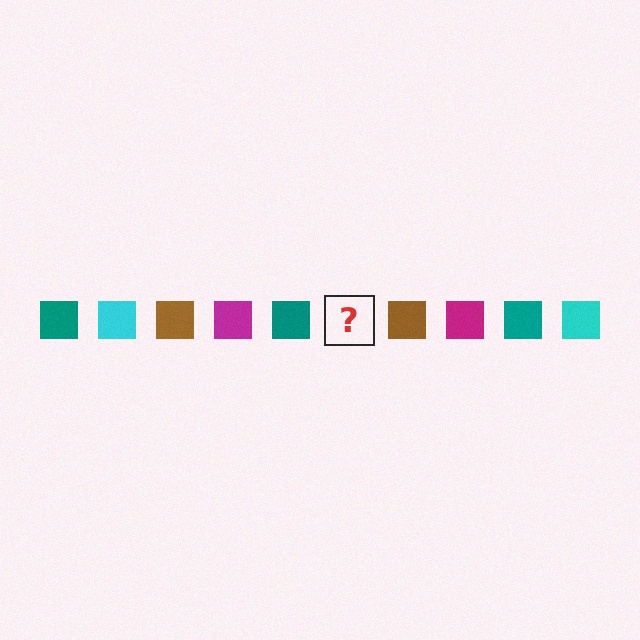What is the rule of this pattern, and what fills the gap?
The rule is that the pattern cycles through teal, cyan, brown, magenta squares. The gap should be filled with a cyan square.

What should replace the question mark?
The question mark should be replaced with a cyan square.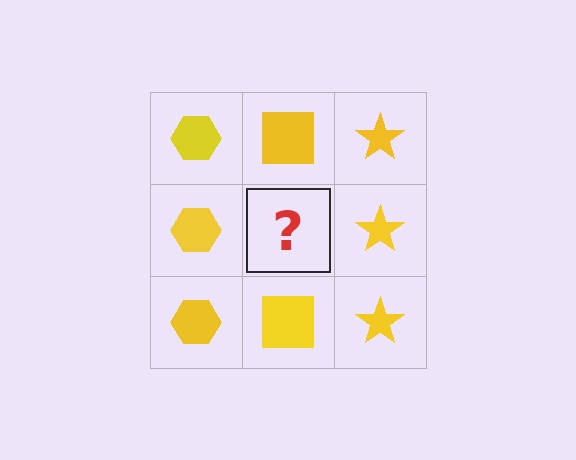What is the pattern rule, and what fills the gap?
The rule is that each column has a consistent shape. The gap should be filled with a yellow square.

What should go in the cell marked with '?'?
The missing cell should contain a yellow square.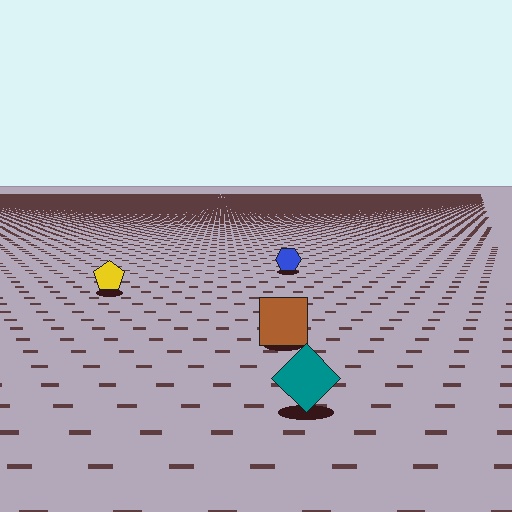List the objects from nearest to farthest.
From nearest to farthest: the teal diamond, the brown square, the yellow pentagon, the blue hexagon.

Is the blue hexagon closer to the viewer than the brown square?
No. The brown square is closer — you can tell from the texture gradient: the ground texture is coarser near it.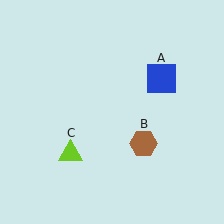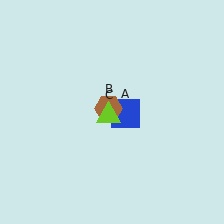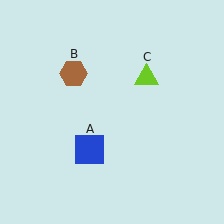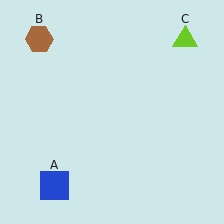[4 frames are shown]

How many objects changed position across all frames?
3 objects changed position: blue square (object A), brown hexagon (object B), lime triangle (object C).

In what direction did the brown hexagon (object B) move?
The brown hexagon (object B) moved up and to the left.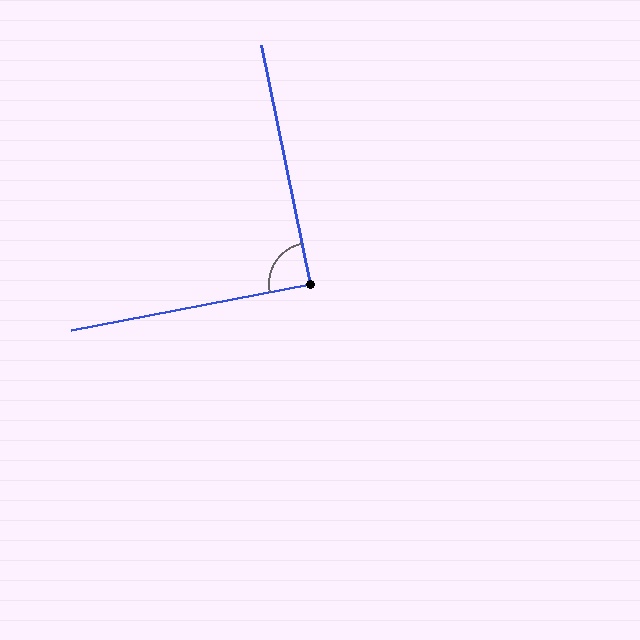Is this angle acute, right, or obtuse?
It is approximately a right angle.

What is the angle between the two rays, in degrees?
Approximately 89 degrees.